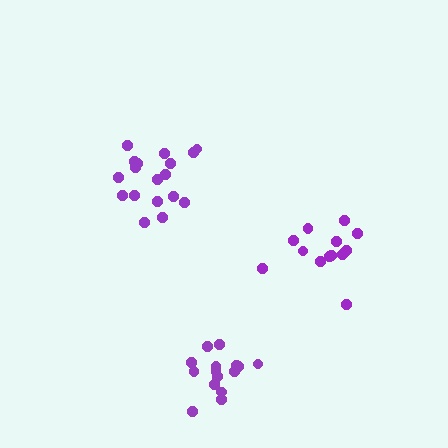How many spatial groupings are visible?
There are 3 spatial groupings.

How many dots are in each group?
Group 1: 18 dots, Group 2: 15 dots, Group 3: 13 dots (46 total).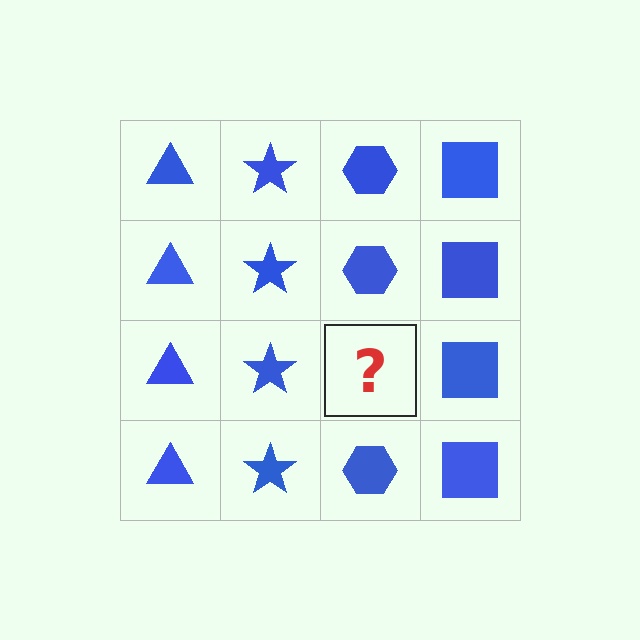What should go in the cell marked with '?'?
The missing cell should contain a blue hexagon.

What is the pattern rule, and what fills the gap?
The rule is that each column has a consistent shape. The gap should be filled with a blue hexagon.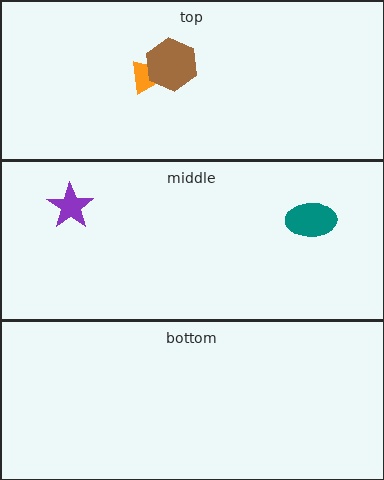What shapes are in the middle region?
The purple star, the teal ellipse.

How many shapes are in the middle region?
2.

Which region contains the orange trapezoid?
The top region.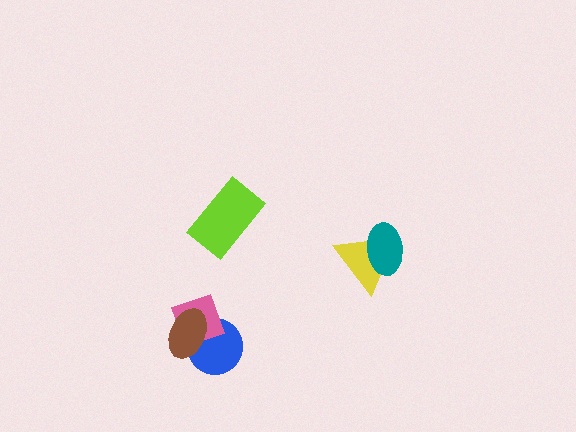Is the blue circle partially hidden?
Yes, it is partially covered by another shape.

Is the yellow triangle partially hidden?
Yes, it is partially covered by another shape.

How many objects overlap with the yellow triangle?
1 object overlaps with the yellow triangle.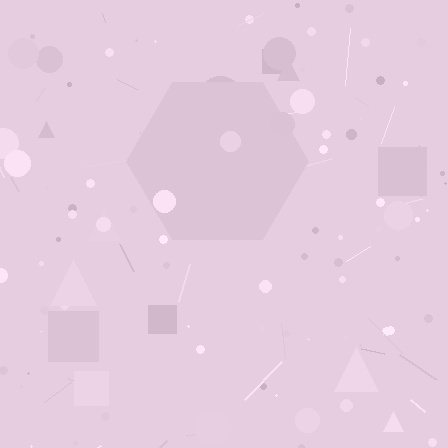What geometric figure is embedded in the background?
A hexagon is embedded in the background.